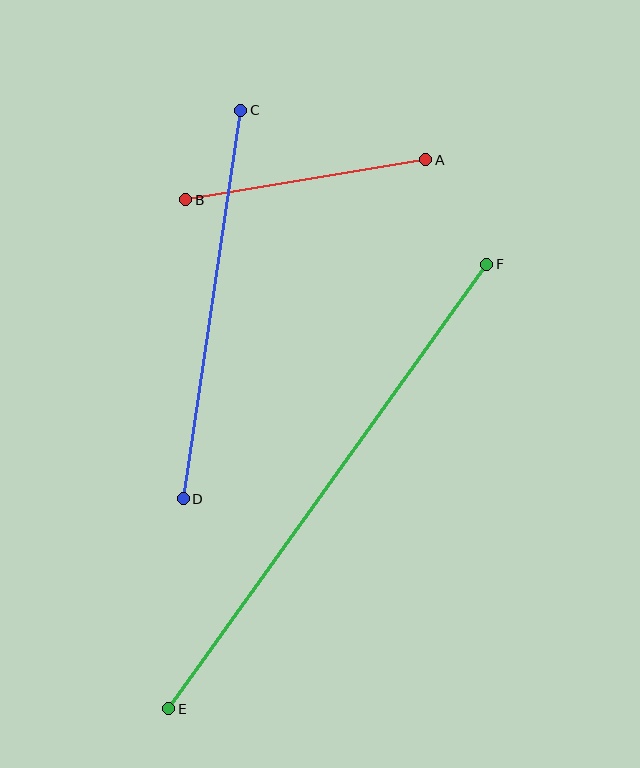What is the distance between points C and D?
The distance is approximately 392 pixels.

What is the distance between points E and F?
The distance is approximately 546 pixels.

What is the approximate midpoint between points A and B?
The midpoint is at approximately (306, 180) pixels.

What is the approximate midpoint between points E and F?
The midpoint is at approximately (328, 487) pixels.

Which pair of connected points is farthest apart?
Points E and F are farthest apart.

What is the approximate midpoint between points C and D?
The midpoint is at approximately (212, 305) pixels.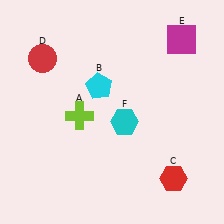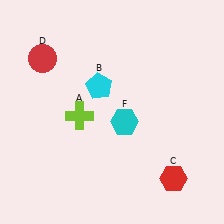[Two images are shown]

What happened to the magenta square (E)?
The magenta square (E) was removed in Image 2. It was in the top-right area of Image 1.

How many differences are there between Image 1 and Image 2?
There is 1 difference between the two images.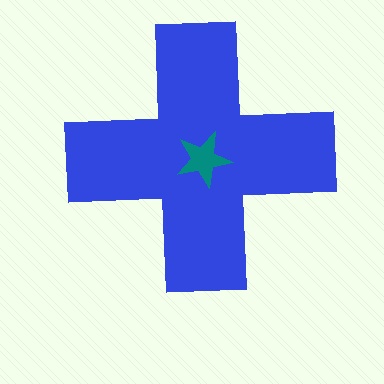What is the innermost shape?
The teal star.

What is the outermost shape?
The blue cross.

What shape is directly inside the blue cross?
The teal star.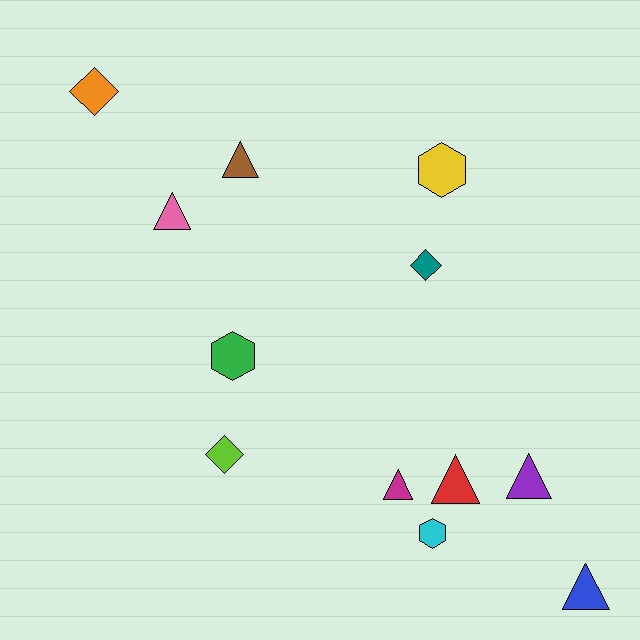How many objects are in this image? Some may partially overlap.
There are 12 objects.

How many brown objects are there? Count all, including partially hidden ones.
There is 1 brown object.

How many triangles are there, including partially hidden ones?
There are 6 triangles.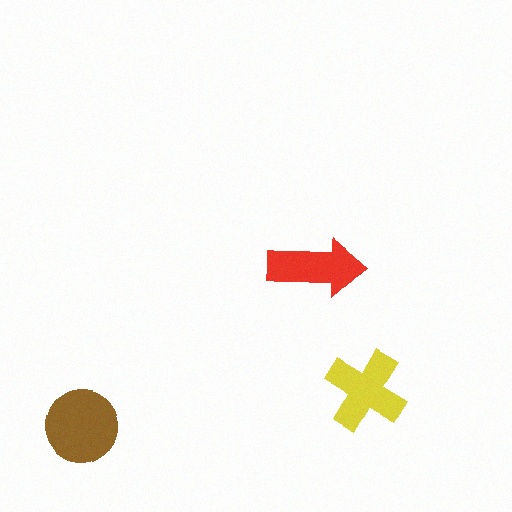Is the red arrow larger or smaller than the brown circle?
Smaller.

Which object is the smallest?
The red arrow.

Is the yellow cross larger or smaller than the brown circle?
Smaller.